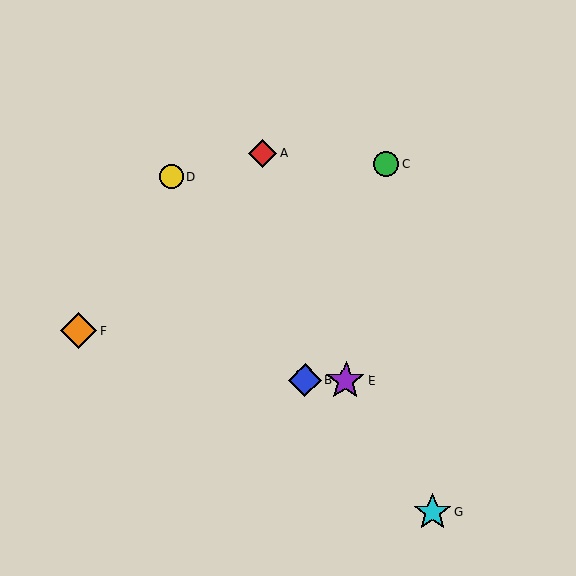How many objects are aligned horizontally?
2 objects (B, E) are aligned horizontally.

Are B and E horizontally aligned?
Yes, both are at y≈380.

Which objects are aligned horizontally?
Objects B, E are aligned horizontally.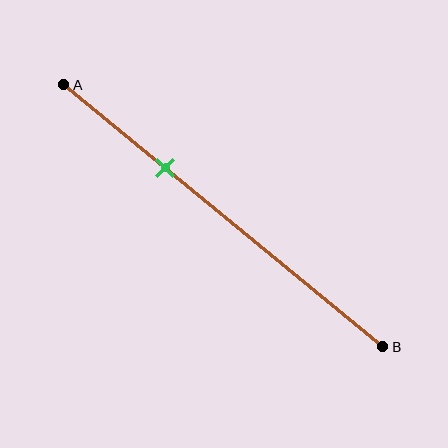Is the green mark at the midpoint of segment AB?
No, the mark is at about 30% from A, not at the 50% midpoint.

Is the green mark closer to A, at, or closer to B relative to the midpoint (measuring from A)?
The green mark is closer to point A than the midpoint of segment AB.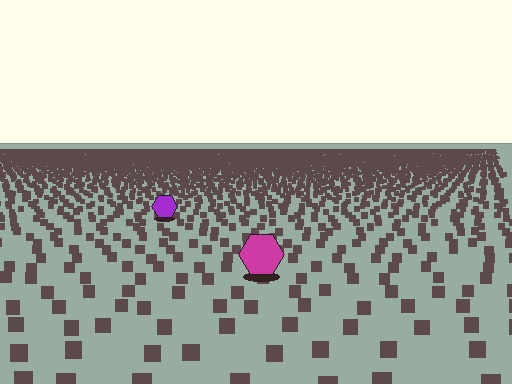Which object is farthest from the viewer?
The purple hexagon is farthest from the viewer. It appears smaller and the ground texture around it is denser.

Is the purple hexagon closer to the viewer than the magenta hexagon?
No. The magenta hexagon is closer — you can tell from the texture gradient: the ground texture is coarser near it.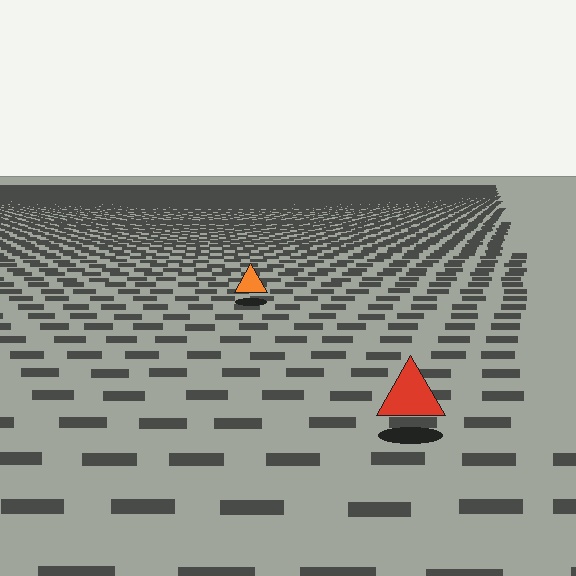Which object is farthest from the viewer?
The orange triangle is farthest from the viewer. It appears smaller and the ground texture around it is denser.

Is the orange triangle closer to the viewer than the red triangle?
No. The red triangle is closer — you can tell from the texture gradient: the ground texture is coarser near it.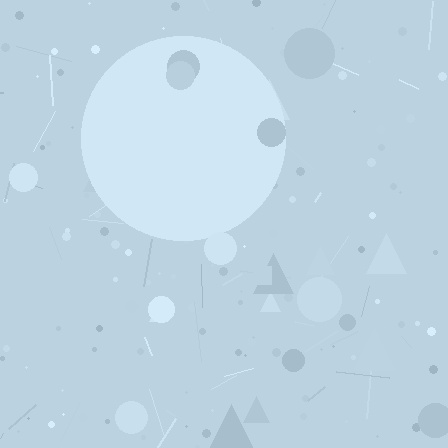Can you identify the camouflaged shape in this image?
The camouflaged shape is a circle.